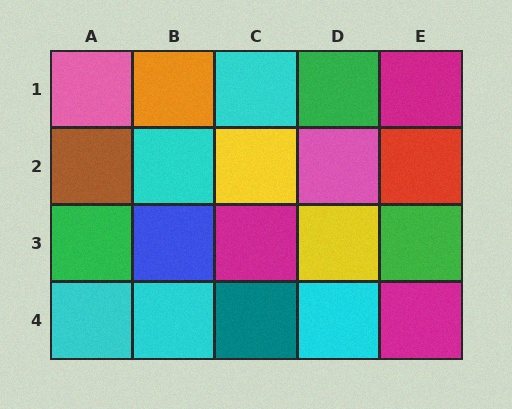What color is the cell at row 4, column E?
Magenta.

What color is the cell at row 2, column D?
Pink.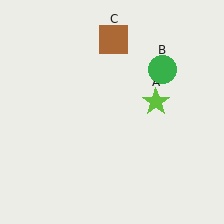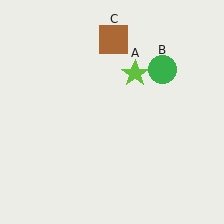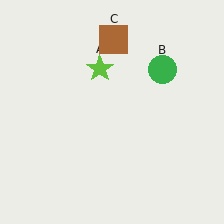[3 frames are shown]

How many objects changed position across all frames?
1 object changed position: lime star (object A).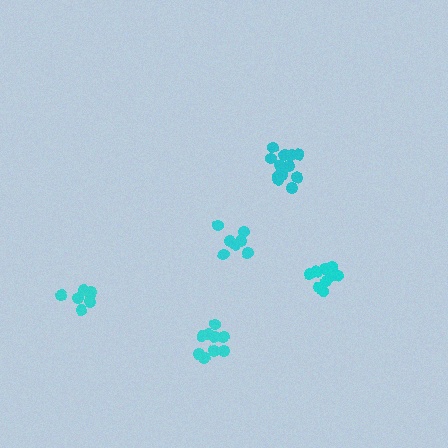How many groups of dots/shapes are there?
There are 5 groups.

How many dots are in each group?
Group 1: 7 dots, Group 2: 10 dots, Group 3: 7 dots, Group 4: 9 dots, Group 5: 12 dots (45 total).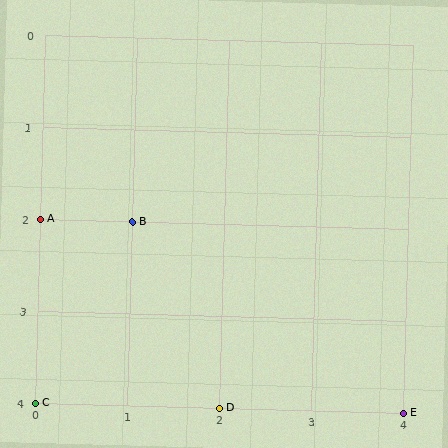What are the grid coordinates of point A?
Point A is at grid coordinates (0, 2).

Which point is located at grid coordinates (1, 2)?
Point B is at (1, 2).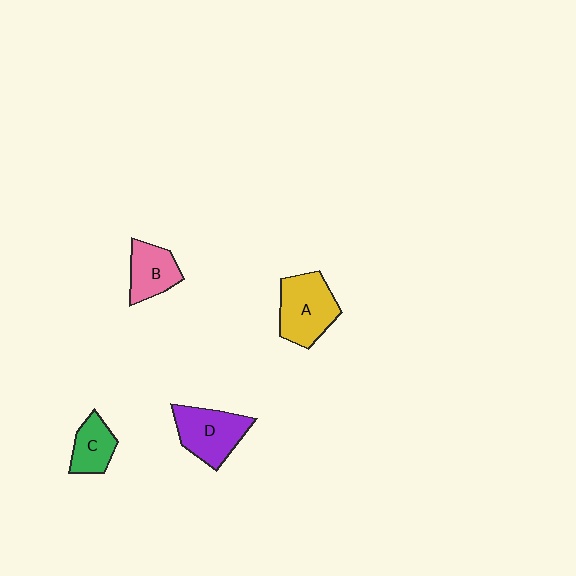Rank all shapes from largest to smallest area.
From largest to smallest: A (yellow), D (purple), B (pink), C (green).